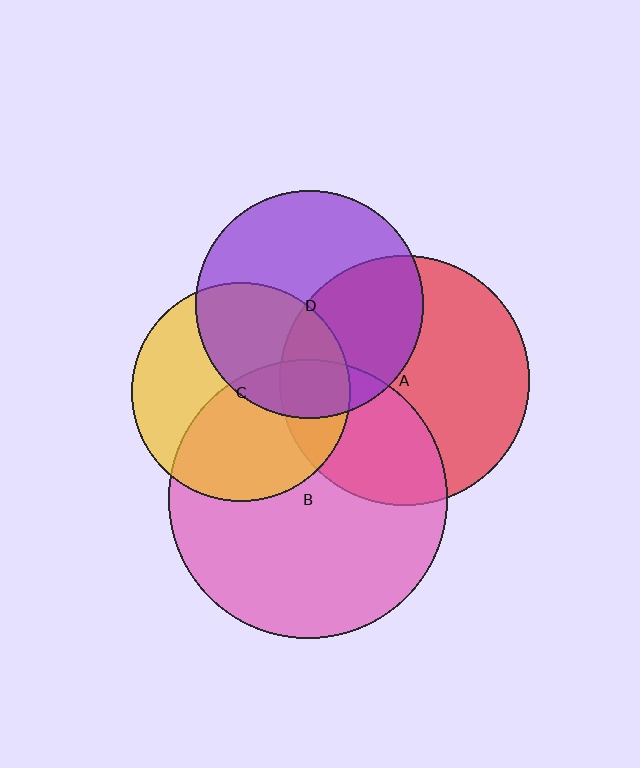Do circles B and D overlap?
Yes.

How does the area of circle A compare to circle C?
Approximately 1.3 times.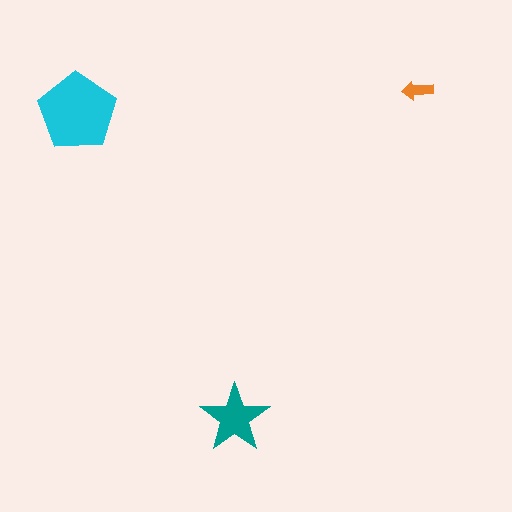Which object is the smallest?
The orange arrow.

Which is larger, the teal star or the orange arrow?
The teal star.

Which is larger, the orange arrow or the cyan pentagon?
The cyan pentagon.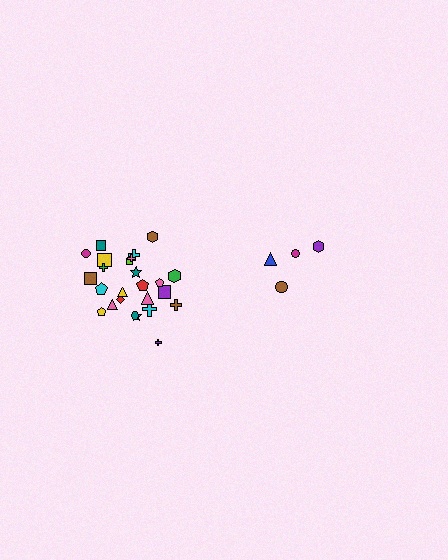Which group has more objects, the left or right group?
The left group.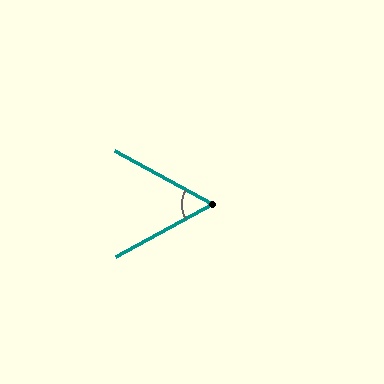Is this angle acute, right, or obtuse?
It is acute.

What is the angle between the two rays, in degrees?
Approximately 57 degrees.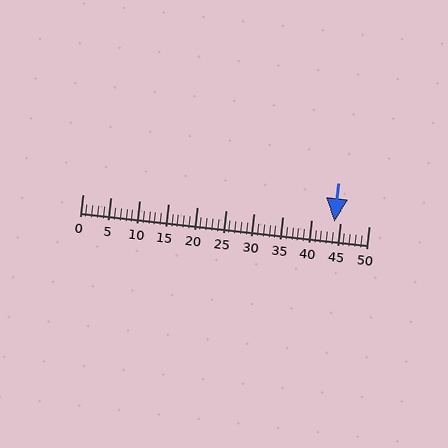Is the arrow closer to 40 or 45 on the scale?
The arrow is closer to 45.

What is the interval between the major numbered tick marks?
The major tick marks are spaced 5 units apart.